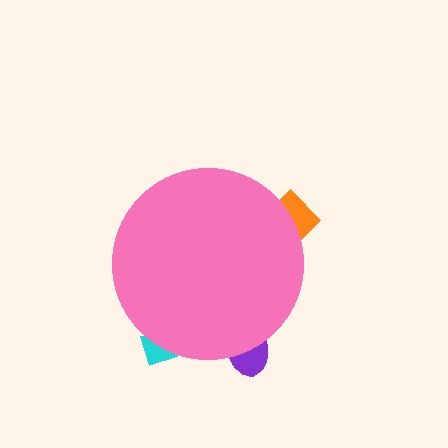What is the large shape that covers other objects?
A pink circle.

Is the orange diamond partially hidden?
Yes, the orange diamond is partially hidden behind the pink circle.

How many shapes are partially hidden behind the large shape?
3 shapes are partially hidden.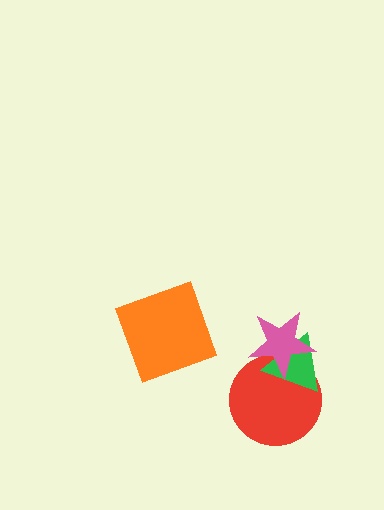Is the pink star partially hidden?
No, no other shape covers it.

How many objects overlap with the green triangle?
2 objects overlap with the green triangle.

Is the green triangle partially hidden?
Yes, it is partially covered by another shape.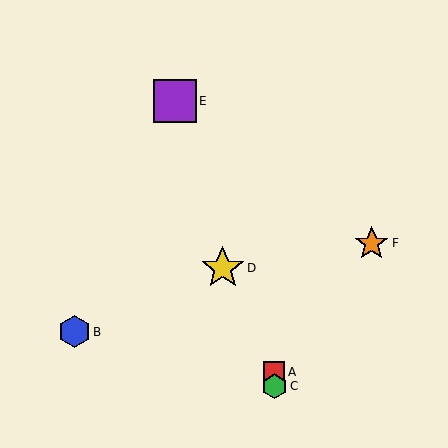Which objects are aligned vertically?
Objects A, C are aligned vertically.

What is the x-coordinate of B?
Object B is at x≈75.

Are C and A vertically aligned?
Yes, both are at x≈274.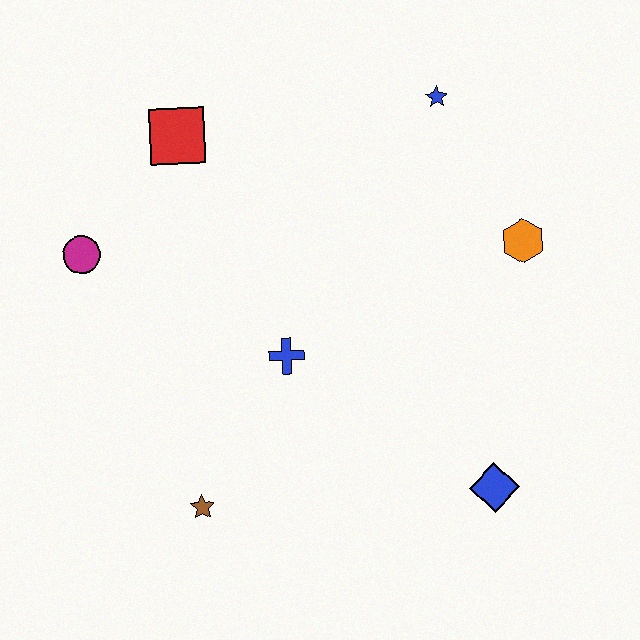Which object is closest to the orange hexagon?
The blue star is closest to the orange hexagon.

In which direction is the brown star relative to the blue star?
The brown star is below the blue star.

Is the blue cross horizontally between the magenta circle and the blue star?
Yes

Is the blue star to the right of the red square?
Yes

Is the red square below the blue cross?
No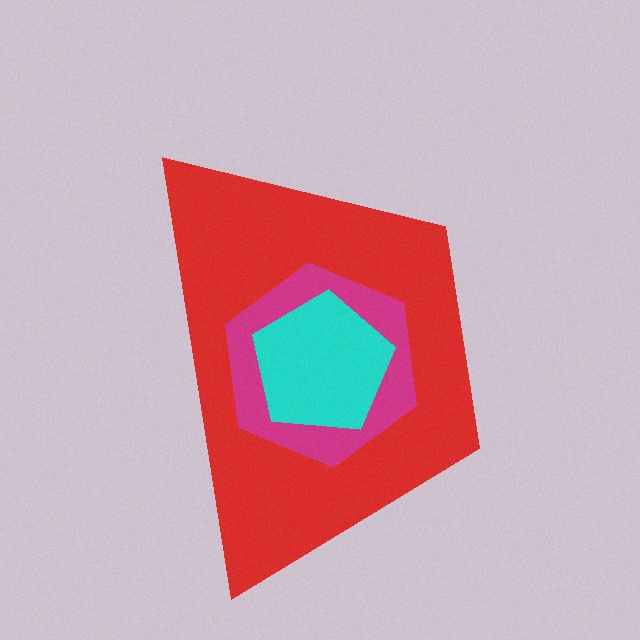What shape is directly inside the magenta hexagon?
The cyan pentagon.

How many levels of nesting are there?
3.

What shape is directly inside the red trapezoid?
The magenta hexagon.